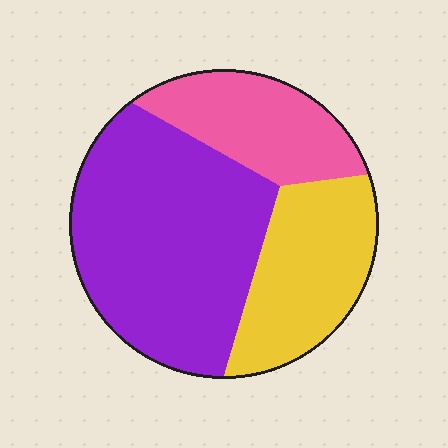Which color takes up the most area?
Purple, at roughly 50%.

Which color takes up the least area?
Pink, at roughly 20%.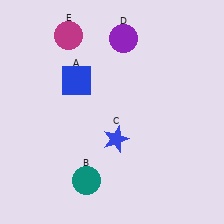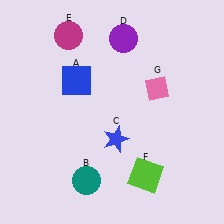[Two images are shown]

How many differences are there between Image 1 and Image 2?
There are 2 differences between the two images.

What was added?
A lime square (F), a pink diamond (G) were added in Image 2.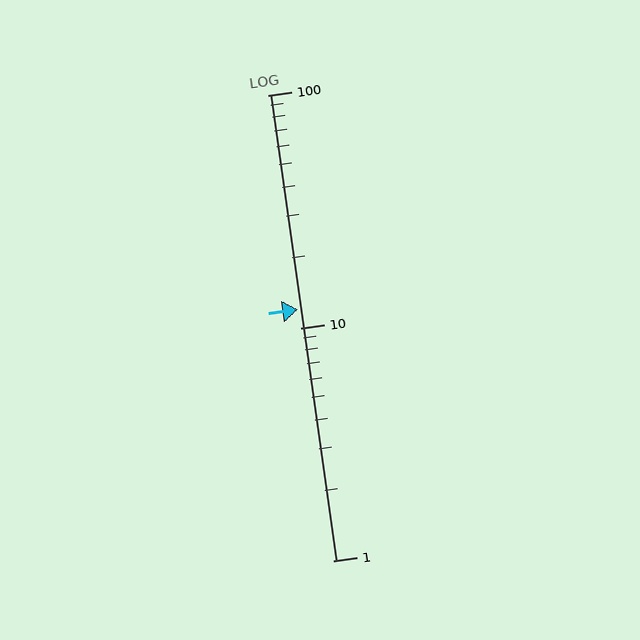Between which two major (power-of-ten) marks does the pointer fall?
The pointer is between 10 and 100.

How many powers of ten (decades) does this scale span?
The scale spans 2 decades, from 1 to 100.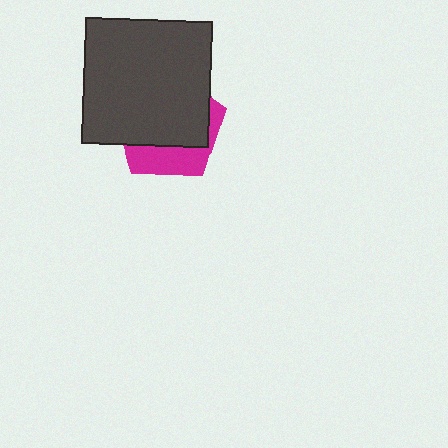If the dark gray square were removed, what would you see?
You would see the complete magenta pentagon.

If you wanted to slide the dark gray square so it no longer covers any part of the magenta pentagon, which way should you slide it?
Slide it up — that is the most direct way to separate the two shapes.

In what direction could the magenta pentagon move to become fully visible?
The magenta pentagon could move down. That would shift it out from behind the dark gray square entirely.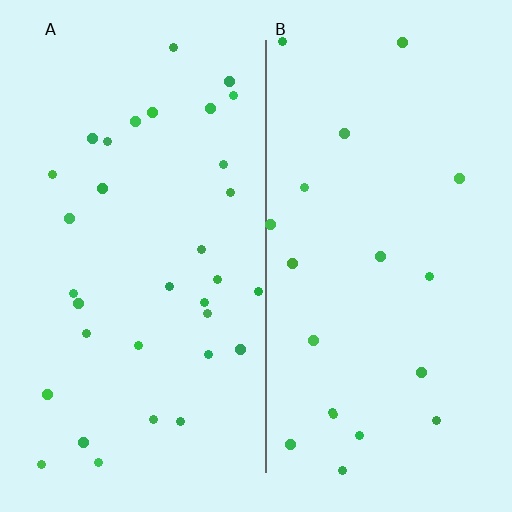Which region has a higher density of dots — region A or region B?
A (the left).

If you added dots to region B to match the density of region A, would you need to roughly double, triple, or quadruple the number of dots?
Approximately double.